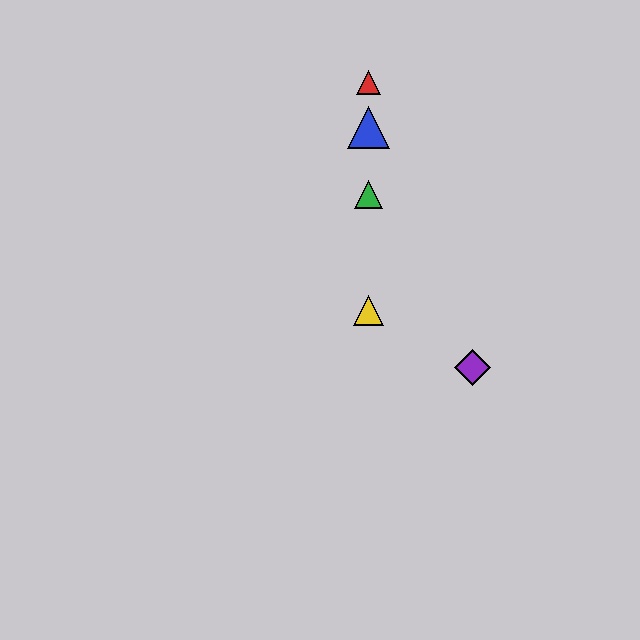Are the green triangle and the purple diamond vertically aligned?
No, the green triangle is at x≈369 and the purple diamond is at x≈472.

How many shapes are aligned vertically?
4 shapes (the red triangle, the blue triangle, the green triangle, the yellow triangle) are aligned vertically.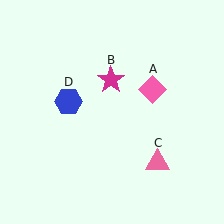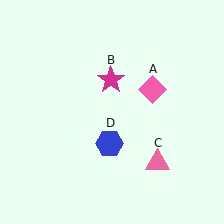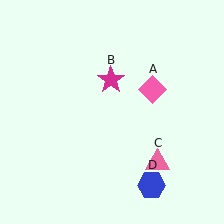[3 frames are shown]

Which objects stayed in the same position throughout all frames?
Pink diamond (object A) and magenta star (object B) and pink triangle (object C) remained stationary.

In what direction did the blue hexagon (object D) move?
The blue hexagon (object D) moved down and to the right.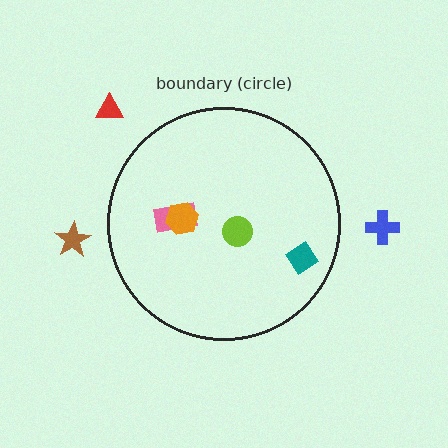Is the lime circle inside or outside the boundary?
Inside.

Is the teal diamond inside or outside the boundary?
Inside.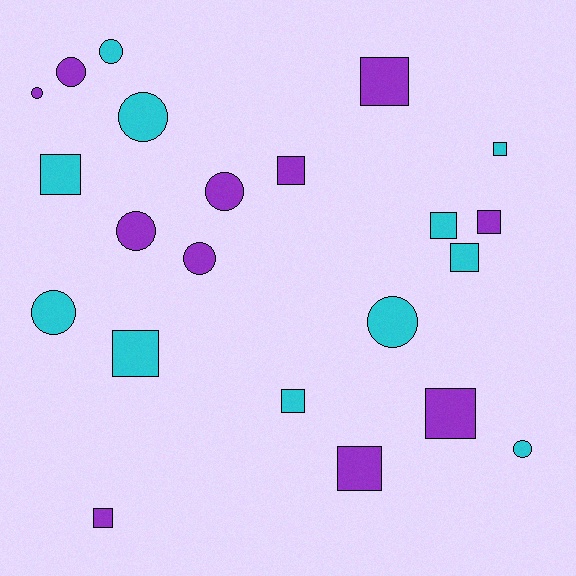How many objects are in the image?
There are 22 objects.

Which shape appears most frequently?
Square, with 12 objects.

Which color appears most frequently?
Purple, with 11 objects.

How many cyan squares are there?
There are 6 cyan squares.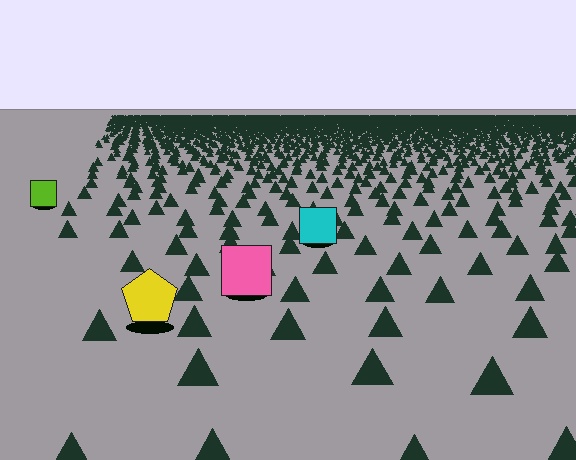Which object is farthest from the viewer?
The lime square is farthest from the viewer. It appears smaller and the ground texture around it is denser.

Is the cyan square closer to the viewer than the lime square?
Yes. The cyan square is closer — you can tell from the texture gradient: the ground texture is coarser near it.